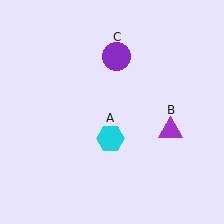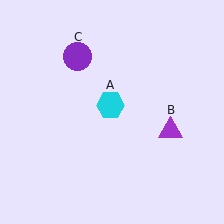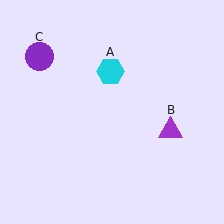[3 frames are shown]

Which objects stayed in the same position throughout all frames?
Purple triangle (object B) remained stationary.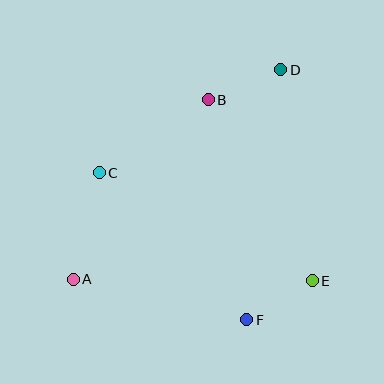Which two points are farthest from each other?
Points A and D are farthest from each other.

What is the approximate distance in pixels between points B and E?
The distance between B and E is approximately 209 pixels.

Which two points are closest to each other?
Points E and F are closest to each other.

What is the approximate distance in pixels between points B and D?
The distance between B and D is approximately 78 pixels.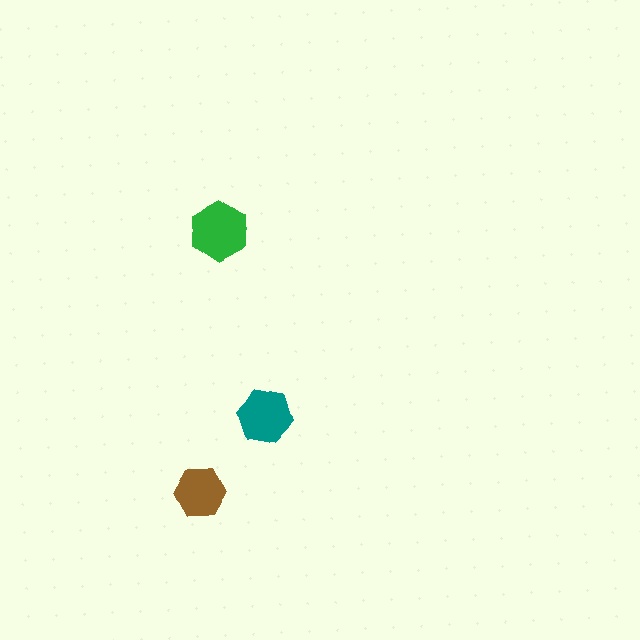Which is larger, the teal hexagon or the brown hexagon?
The teal one.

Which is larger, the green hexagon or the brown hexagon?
The green one.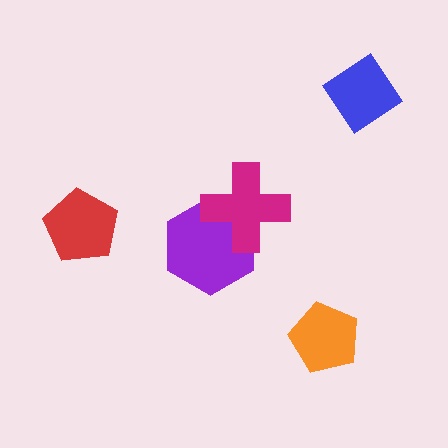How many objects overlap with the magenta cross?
1 object overlaps with the magenta cross.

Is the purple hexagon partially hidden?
Yes, it is partially covered by another shape.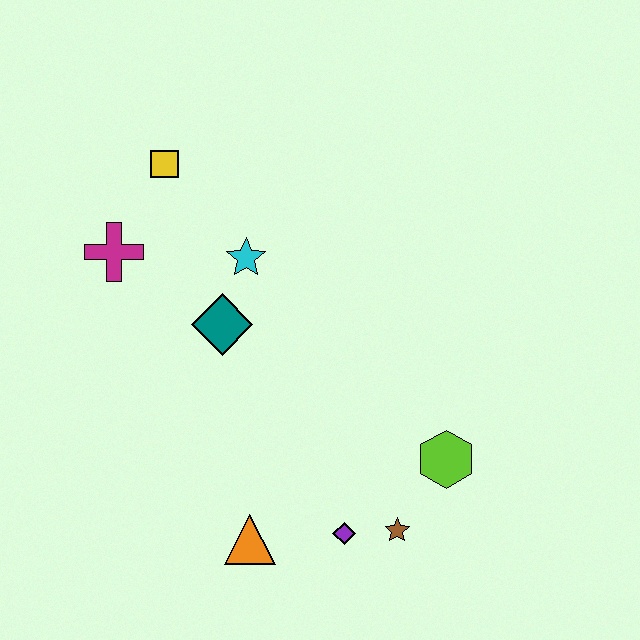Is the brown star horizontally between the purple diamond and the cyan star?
No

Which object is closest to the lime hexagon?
The brown star is closest to the lime hexagon.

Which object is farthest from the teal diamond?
The brown star is farthest from the teal diamond.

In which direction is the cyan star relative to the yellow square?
The cyan star is below the yellow square.